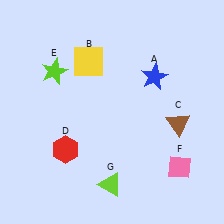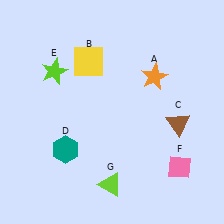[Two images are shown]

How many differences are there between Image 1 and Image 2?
There are 2 differences between the two images.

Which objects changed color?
A changed from blue to orange. D changed from red to teal.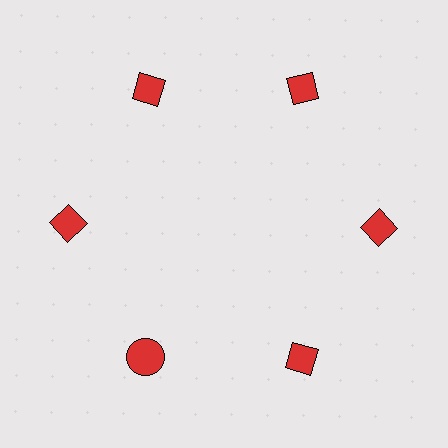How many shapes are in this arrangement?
There are 6 shapes arranged in a ring pattern.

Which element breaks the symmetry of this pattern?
The red circle at roughly the 7 o'clock position breaks the symmetry. All other shapes are red diamonds.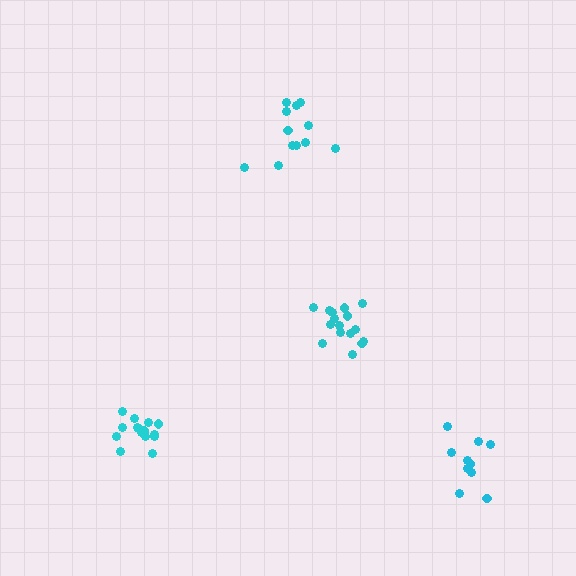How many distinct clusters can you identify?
There are 4 distinct clusters.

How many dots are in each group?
Group 1: 16 dots, Group 2: 15 dots, Group 3: 10 dots, Group 4: 12 dots (53 total).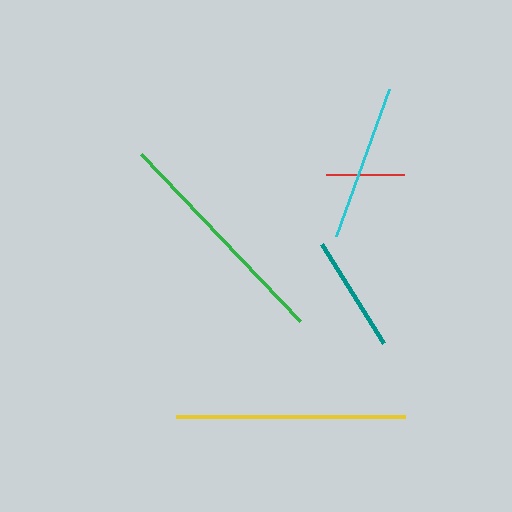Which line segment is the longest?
The green line is the longest at approximately 231 pixels.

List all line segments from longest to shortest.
From longest to shortest: green, yellow, cyan, teal, red.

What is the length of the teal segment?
The teal segment is approximately 117 pixels long.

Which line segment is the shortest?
The red line is the shortest at approximately 78 pixels.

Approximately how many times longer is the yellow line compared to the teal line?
The yellow line is approximately 2.0 times the length of the teal line.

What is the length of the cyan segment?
The cyan segment is approximately 156 pixels long.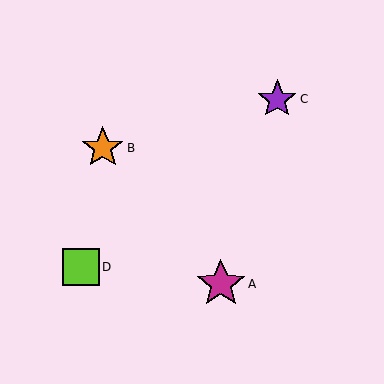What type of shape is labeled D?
Shape D is a lime square.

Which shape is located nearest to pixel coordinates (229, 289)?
The magenta star (labeled A) at (221, 284) is nearest to that location.